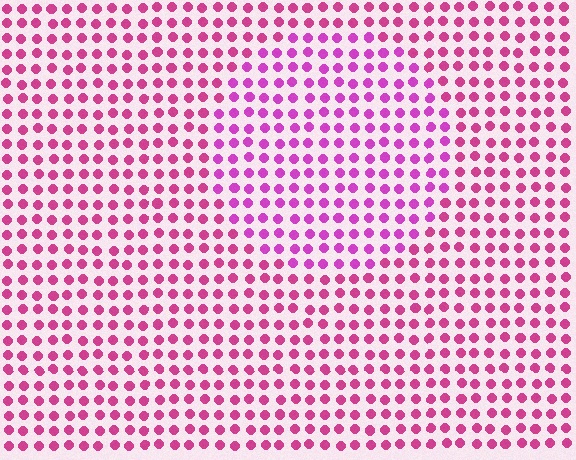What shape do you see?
I see a circle.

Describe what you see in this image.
The image is filled with small magenta elements in a uniform arrangement. A circle-shaped region is visible where the elements are tinted to a slightly different hue, forming a subtle color boundary.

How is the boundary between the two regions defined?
The boundary is defined purely by a slight shift in hue (about 23 degrees). Spacing, size, and orientation are identical on both sides.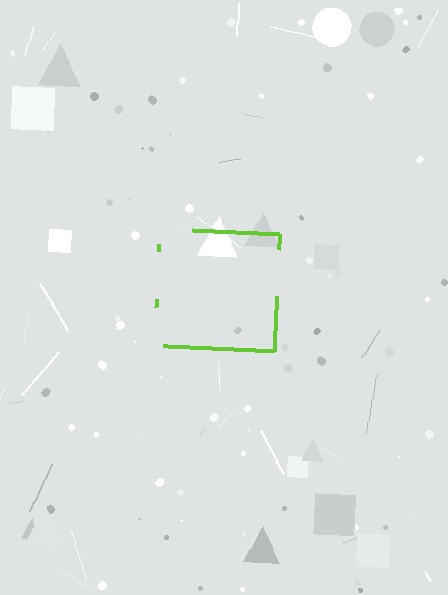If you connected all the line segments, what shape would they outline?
They would outline a square.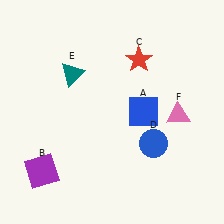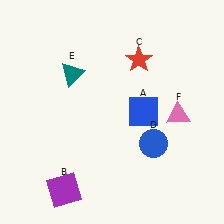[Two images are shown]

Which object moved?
The purple square (B) moved right.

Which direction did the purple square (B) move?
The purple square (B) moved right.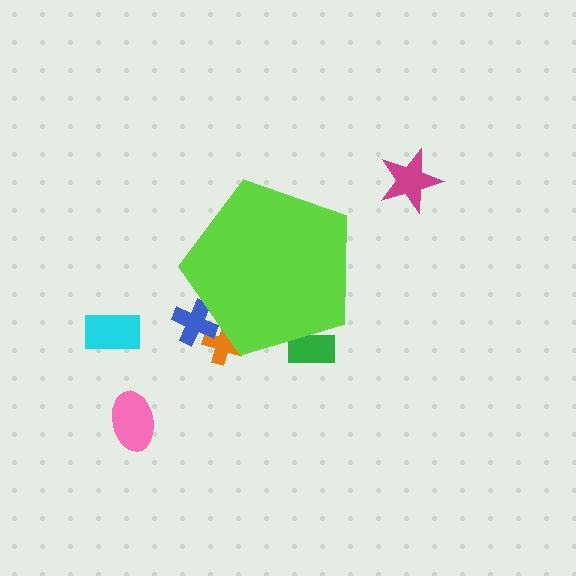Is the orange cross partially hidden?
Yes, the orange cross is partially hidden behind the lime pentagon.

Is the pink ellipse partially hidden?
No, the pink ellipse is fully visible.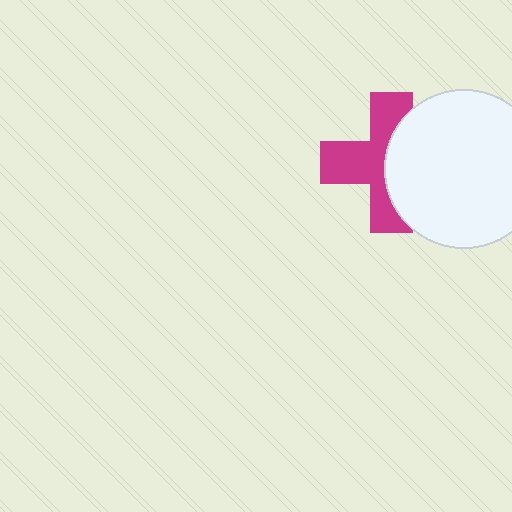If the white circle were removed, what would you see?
You would see the complete magenta cross.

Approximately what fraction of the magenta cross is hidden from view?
Roughly 44% of the magenta cross is hidden behind the white circle.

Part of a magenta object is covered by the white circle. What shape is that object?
It is a cross.